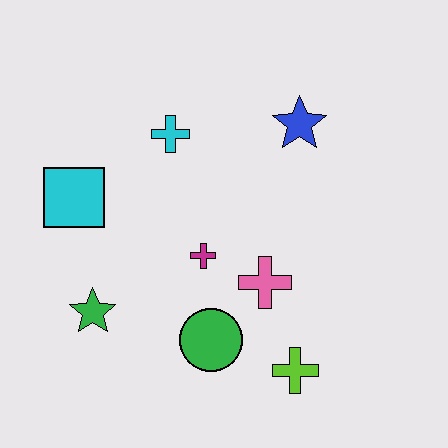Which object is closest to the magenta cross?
The pink cross is closest to the magenta cross.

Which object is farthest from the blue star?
The green star is farthest from the blue star.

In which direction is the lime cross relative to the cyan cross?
The lime cross is below the cyan cross.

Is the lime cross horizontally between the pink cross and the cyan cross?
No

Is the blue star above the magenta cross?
Yes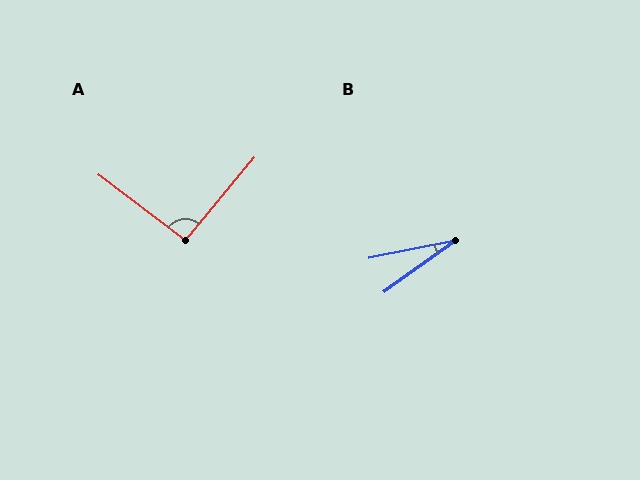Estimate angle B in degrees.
Approximately 24 degrees.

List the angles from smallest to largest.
B (24°), A (92°).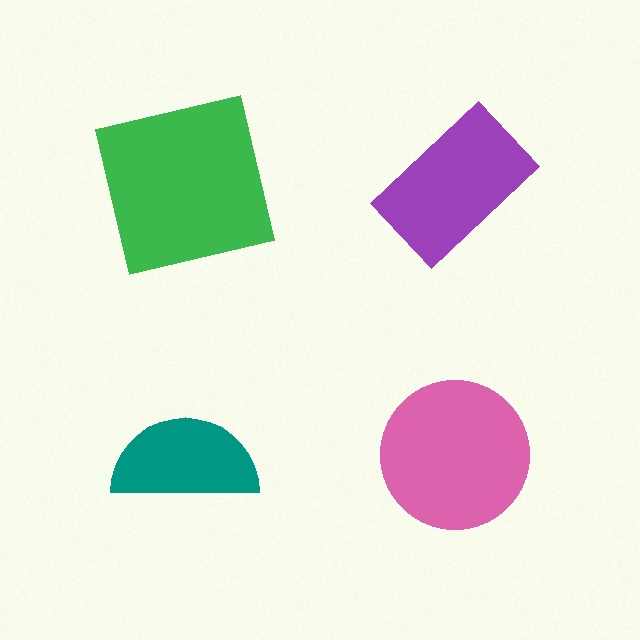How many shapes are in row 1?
2 shapes.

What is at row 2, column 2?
A pink circle.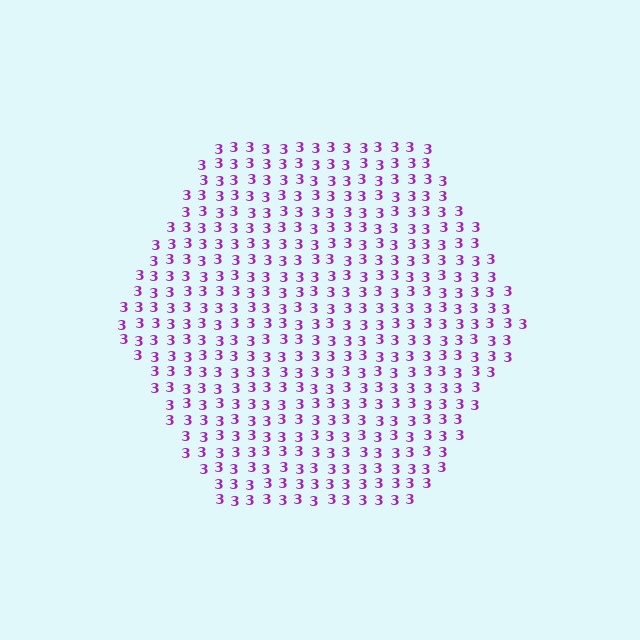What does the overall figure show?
The overall figure shows a hexagon.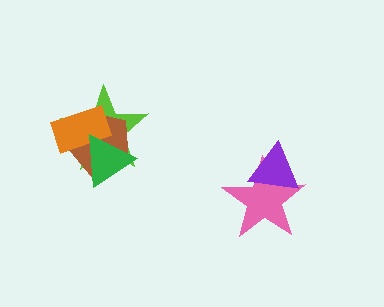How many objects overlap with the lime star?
3 objects overlap with the lime star.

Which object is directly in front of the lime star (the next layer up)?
The brown pentagon is directly in front of the lime star.